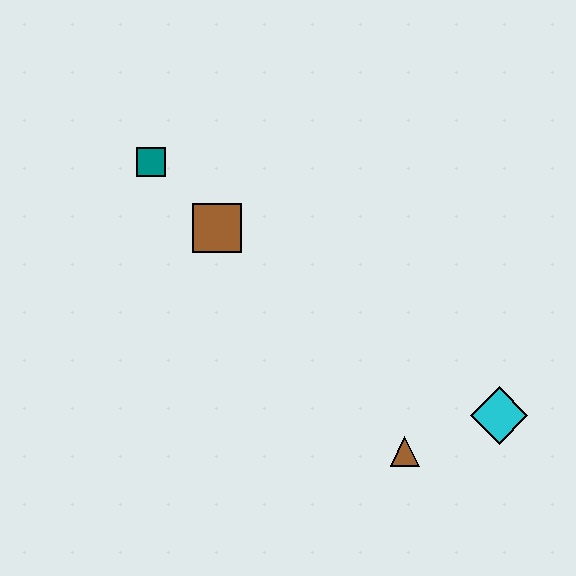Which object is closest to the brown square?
The teal square is closest to the brown square.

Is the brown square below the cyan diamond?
No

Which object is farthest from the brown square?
The cyan diamond is farthest from the brown square.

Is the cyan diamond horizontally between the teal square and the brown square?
No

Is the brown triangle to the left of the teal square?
No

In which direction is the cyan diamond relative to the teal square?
The cyan diamond is to the right of the teal square.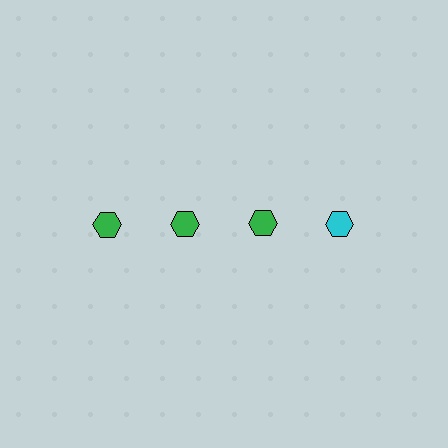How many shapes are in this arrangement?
There are 4 shapes arranged in a grid pattern.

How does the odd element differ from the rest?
It has a different color: cyan instead of green.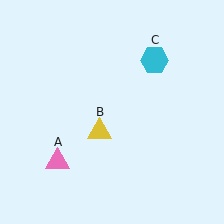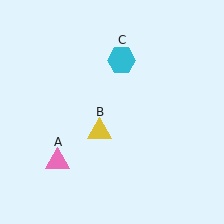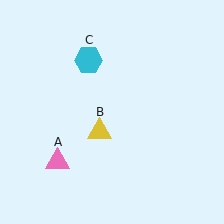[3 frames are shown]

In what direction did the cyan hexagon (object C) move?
The cyan hexagon (object C) moved left.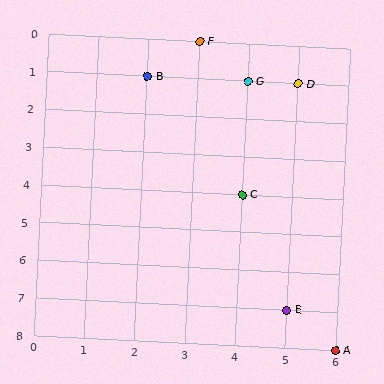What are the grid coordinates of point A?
Point A is at grid coordinates (6, 8).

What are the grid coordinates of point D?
Point D is at grid coordinates (5, 1).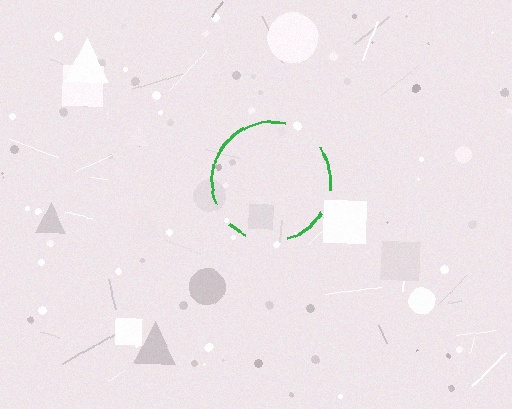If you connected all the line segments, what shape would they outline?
They would outline a circle.